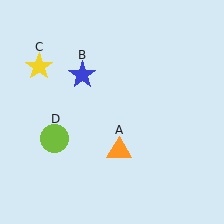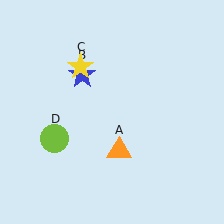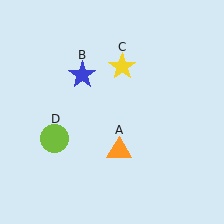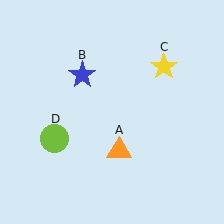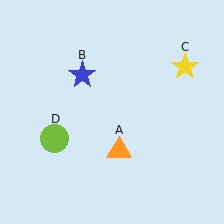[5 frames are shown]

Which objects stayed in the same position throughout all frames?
Orange triangle (object A) and blue star (object B) and lime circle (object D) remained stationary.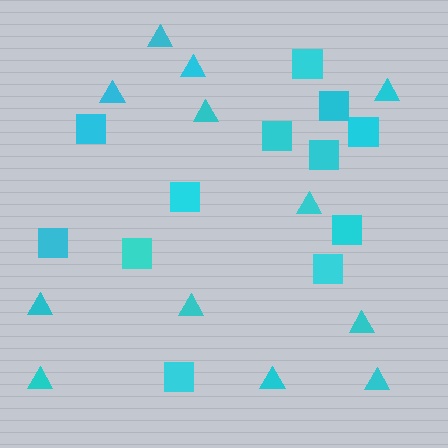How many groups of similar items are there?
There are 2 groups: one group of triangles (12) and one group of squares (12).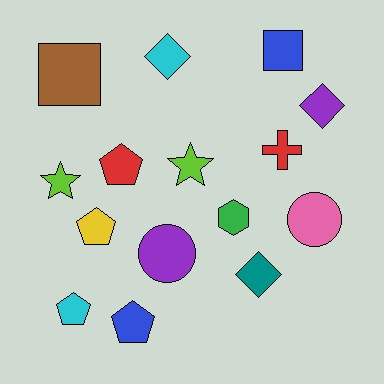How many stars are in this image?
There are 2 stars.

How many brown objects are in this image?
There is 1 brown object.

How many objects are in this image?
There are 15 objects.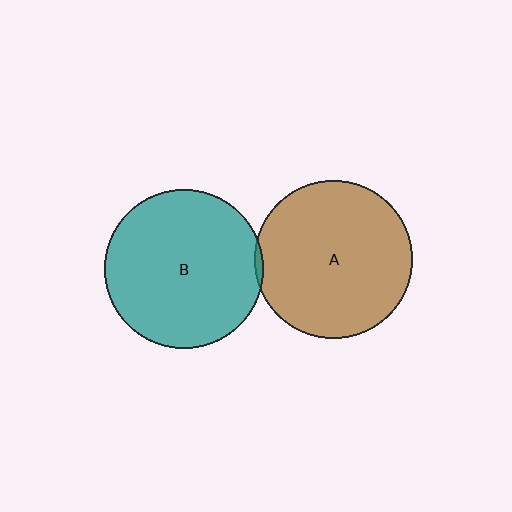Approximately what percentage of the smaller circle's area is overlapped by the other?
Approximately 5%.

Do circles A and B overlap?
Yes.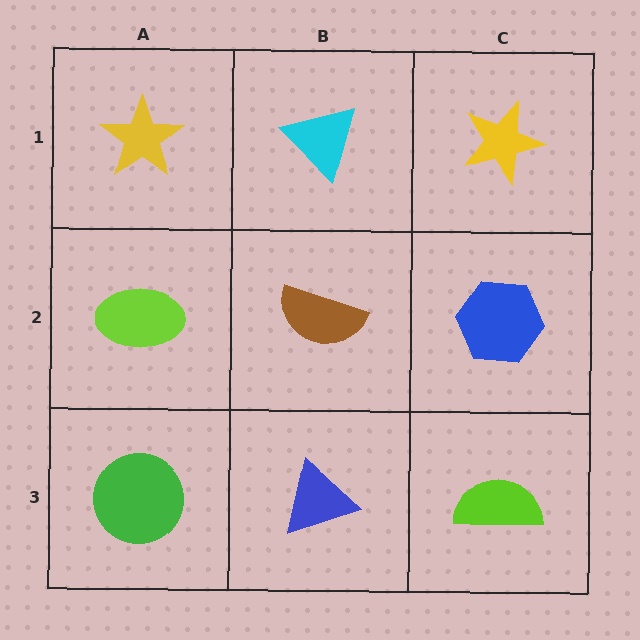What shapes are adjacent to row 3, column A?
A lime ellipse (row 2, column A), a blue triangle (row 3, column B).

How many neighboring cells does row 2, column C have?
3.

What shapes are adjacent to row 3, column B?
A brown semicircle (row 2, column B), a green circle (row 3, column A), a lime semicircle (row 3, column C).